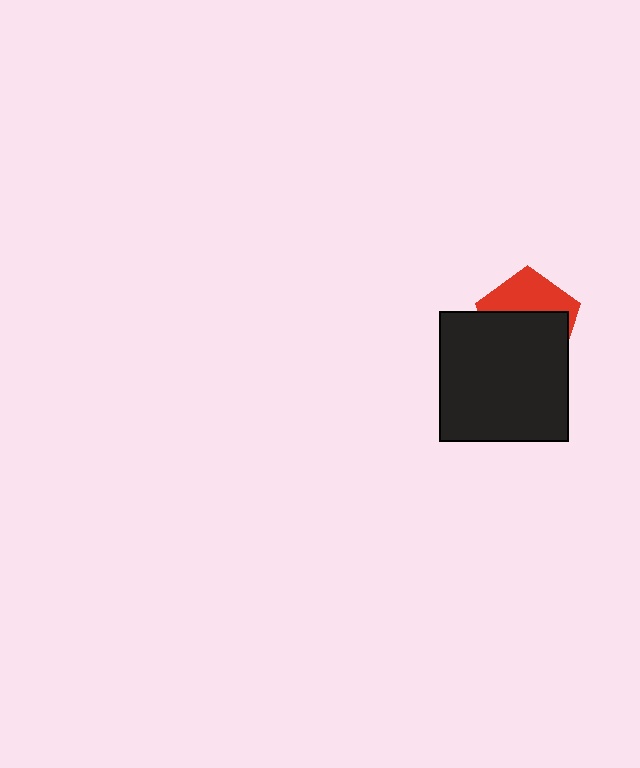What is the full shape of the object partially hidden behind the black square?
The partially hidden object is a red pentagon.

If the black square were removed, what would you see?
You would see the complete red pentagon.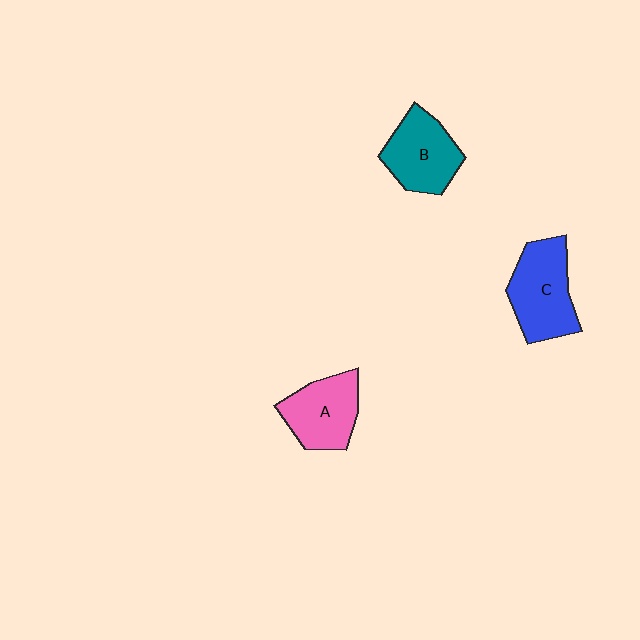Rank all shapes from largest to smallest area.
From largest to smallest: C (blue), B (teal), A (pink).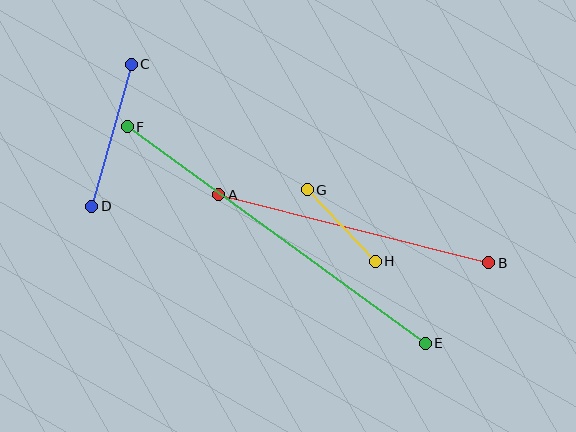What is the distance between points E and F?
The distance is approximately 368 pixels.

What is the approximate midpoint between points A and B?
The midpoint is at approximately (354, 229) pixels.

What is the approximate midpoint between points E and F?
The midpoint is at approximately (276, 235) pixels.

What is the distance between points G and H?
The distance is approximately 99 pixels.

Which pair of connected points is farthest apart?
Points E and F are farthest apart.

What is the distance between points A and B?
The distance is approximately 278 pixels.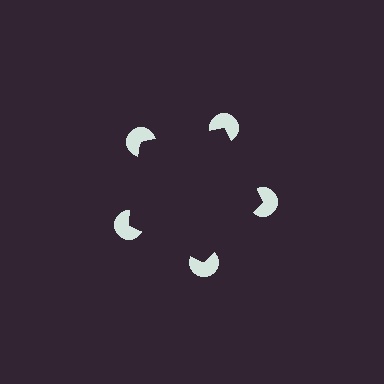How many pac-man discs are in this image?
There are 5 — one at each vertex of the illusory pentagon.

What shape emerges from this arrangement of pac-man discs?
An illusory pentagon — its edges are inferred from the aligned wedge cuts in the pac-man discs, not physically drawn.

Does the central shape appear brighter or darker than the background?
It typically appears slightly darker than the background, even though no actual brightness change is drawn.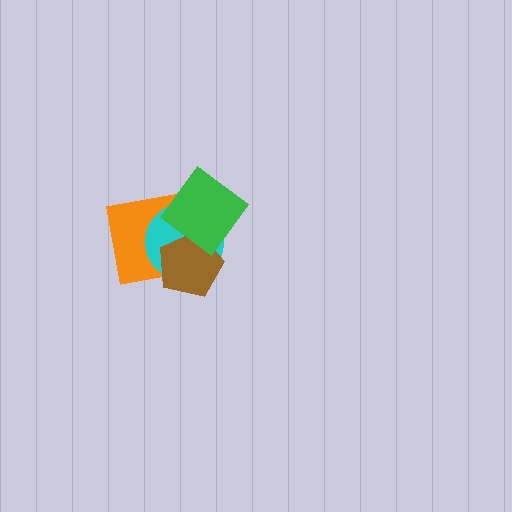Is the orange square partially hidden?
Yes, it is partially covered by another shape.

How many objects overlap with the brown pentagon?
3 objects overlap with the brown pentagon.